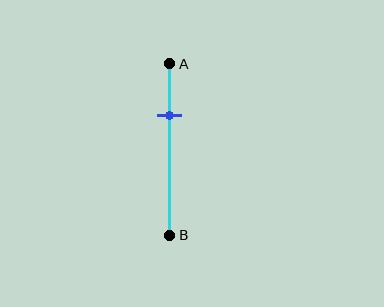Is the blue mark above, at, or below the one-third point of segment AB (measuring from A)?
The blue mark is approximately at the one-third point of segment AB.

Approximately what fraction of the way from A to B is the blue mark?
The blue mark is approximately 30% of the way from A to B.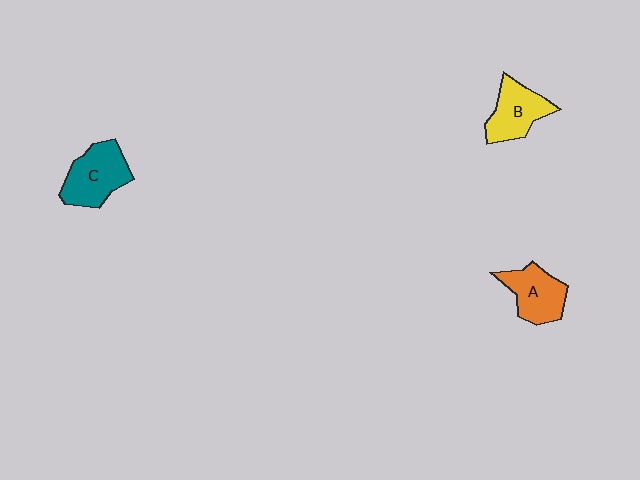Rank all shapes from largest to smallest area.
From largest to smallest: C (teal), A (orange), B (yellow).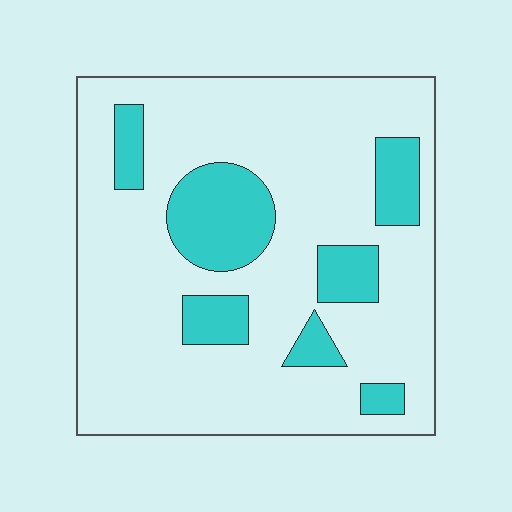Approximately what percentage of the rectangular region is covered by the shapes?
Approximately 20%.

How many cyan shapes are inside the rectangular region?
7.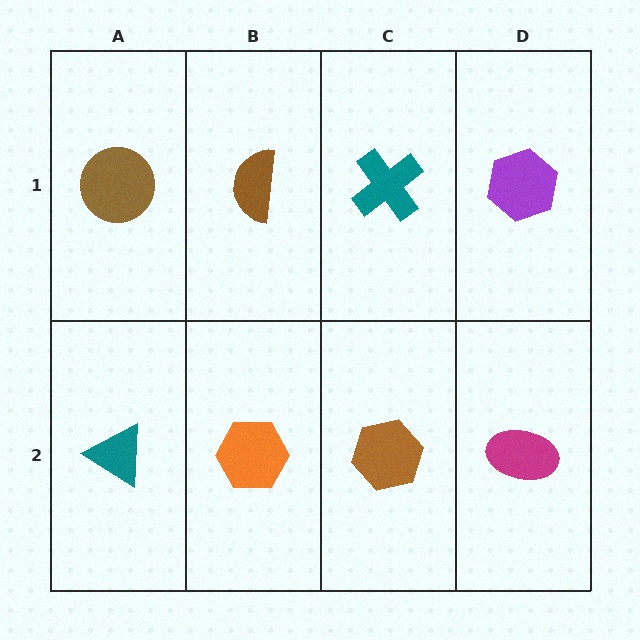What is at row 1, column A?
A brown circle.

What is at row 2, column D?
A magenta ellipse.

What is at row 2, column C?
A brown hexagon.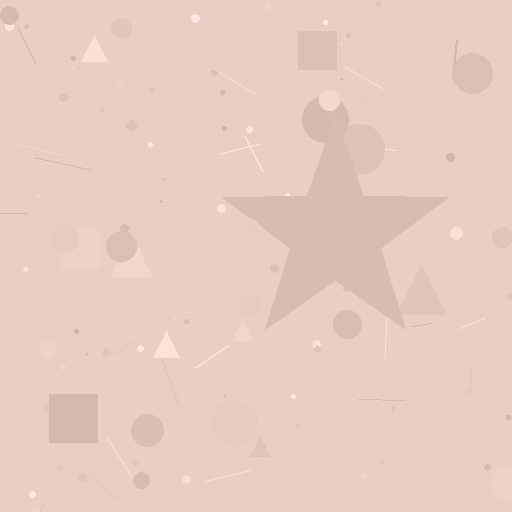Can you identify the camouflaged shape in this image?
The camouflaged shape is a star.